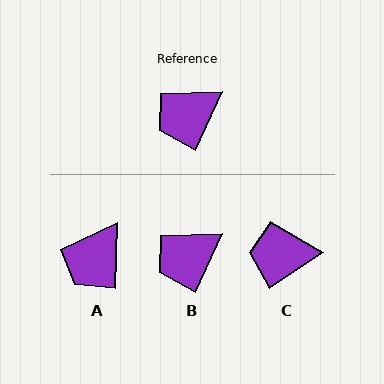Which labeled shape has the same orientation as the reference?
B.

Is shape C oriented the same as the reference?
No, it is off by about 32 degrees.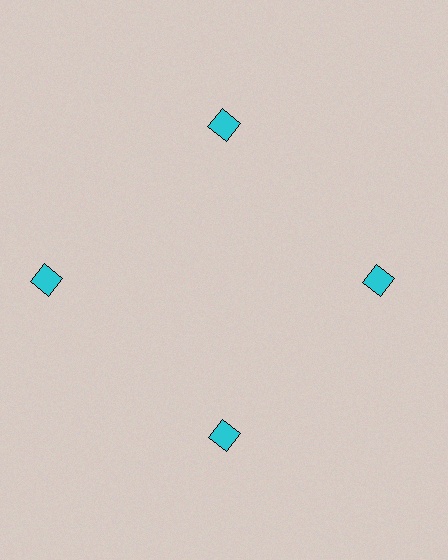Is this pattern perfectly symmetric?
No. The 4 cyan diamonds are arranged in a ring, but one element near the 9 o'clock position is pushed outward from the center, breaking the 4-fold rotational symmetry.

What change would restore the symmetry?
The symmetry would be restored by moving it inward, back onto the ring so that all 4 diamonds sit at equal angles and equal distance from the center.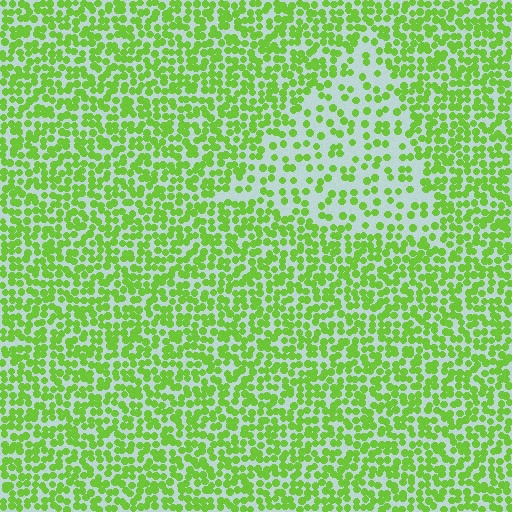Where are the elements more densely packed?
The elements are more densely packed outside the triangle boundary.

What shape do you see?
I see a triangle.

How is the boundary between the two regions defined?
The boundary is defined by a change in element density (approximately 2.1x ratio). All elements are the same color, size, and shape.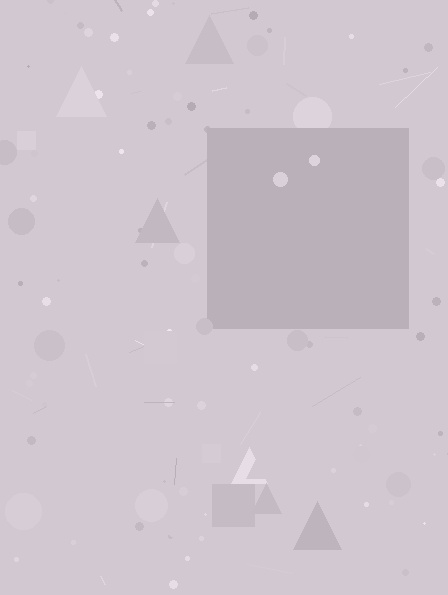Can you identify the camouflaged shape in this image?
The camouflaged shape is a square.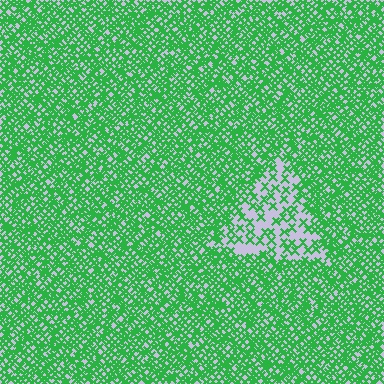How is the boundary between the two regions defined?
The boundary is defined by a change in element density (approximately 2.7x ratio). All elements are the same color, size, and shape.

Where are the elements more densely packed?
The elements are more densely packed outside the triangle boundary.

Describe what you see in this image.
The image contains small green elements arranged at two different densities. A triangle-shaped region is visible where the elements are less densely packed than the surrounding area.